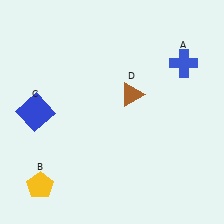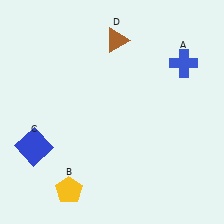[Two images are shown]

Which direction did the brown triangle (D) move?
The brown triangle (D) moved up.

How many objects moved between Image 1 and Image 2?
3 objects moved between the two images.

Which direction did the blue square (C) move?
The blue square (C) moved down.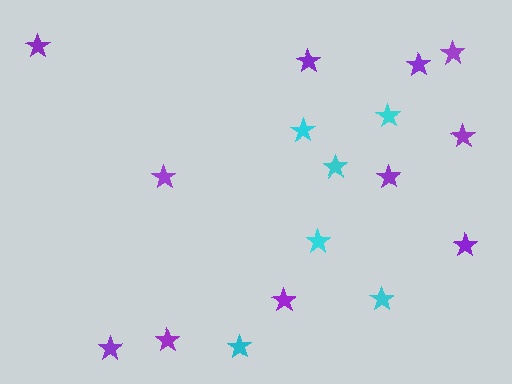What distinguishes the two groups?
There are 2 groups: one group of purple stars (11) and one group of cyan stars (6).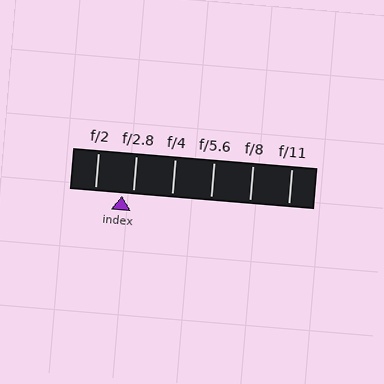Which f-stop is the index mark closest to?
The index mark is closest to f/2.8.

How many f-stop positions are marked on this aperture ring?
There are 6 f-stop positions marked.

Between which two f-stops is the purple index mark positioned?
The index mark is between f/2 and f/2.8.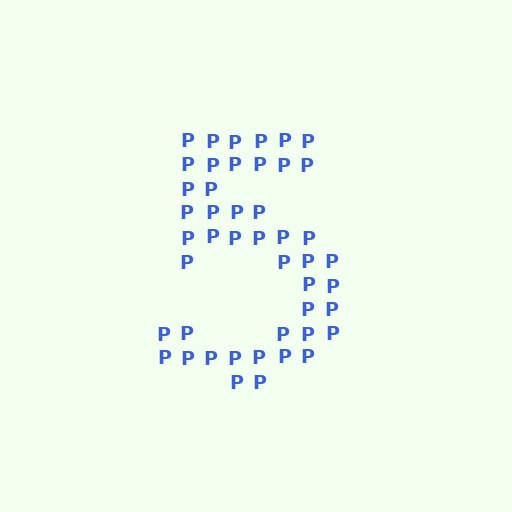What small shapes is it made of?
It is made of small letter P's.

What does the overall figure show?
The overall figure shows the digit 5.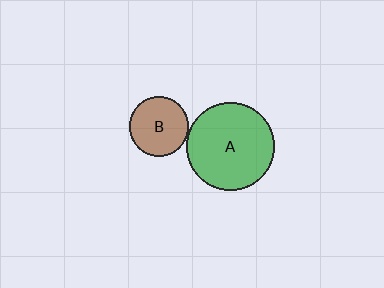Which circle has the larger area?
Circle A (green).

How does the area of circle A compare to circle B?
Approximately 2.2 times.